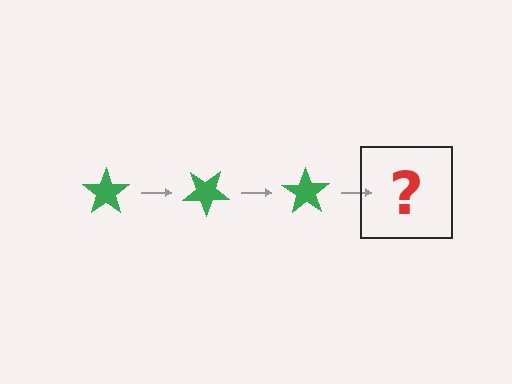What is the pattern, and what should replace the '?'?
The pattern is that the star rotates 35 degrees each step. The '?' should be a green star rotated 105 degrees.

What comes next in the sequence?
The next element should be a green star rotated 105 degrees.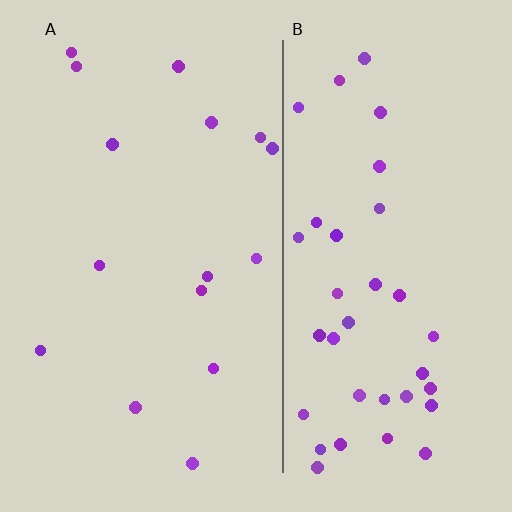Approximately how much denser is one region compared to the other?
Approximately 2.4× — region B over region A.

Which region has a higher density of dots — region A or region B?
B (the right).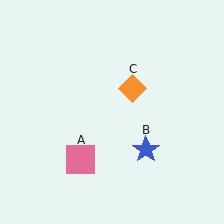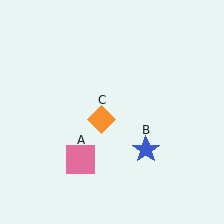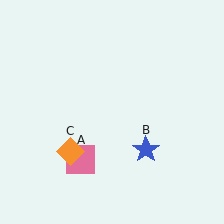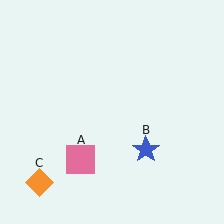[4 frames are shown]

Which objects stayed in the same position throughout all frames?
Pink square (object A) and blue star (object B) remained stationary.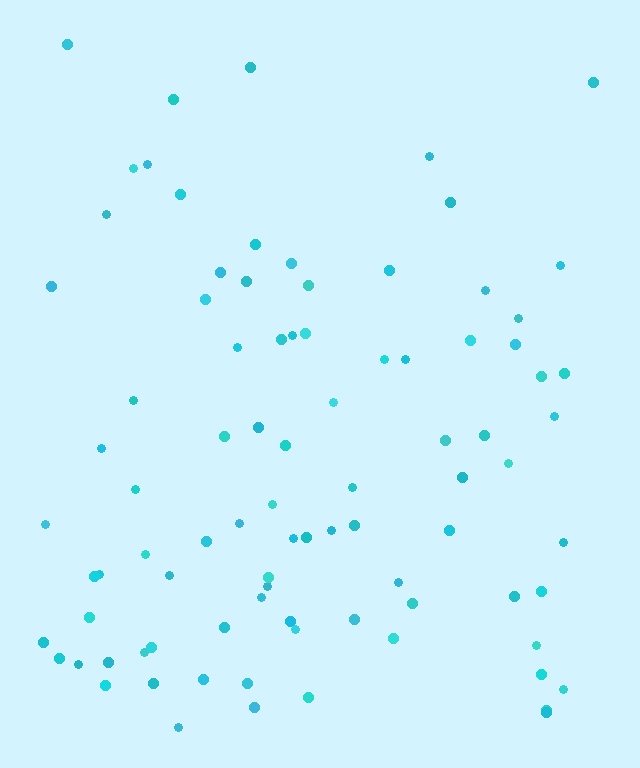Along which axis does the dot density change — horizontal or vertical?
Vertical.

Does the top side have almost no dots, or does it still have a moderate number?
Still a moderate number, just noticeably fewer than the bottom.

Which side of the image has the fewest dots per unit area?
The top.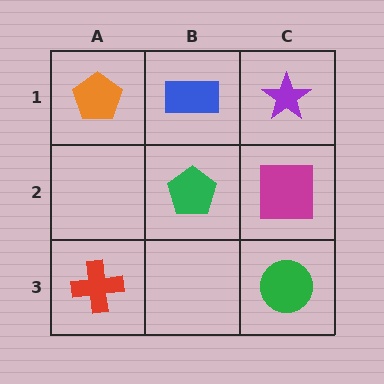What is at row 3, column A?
A red cross.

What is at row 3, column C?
A green circle.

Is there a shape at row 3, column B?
No, that cell is empty.